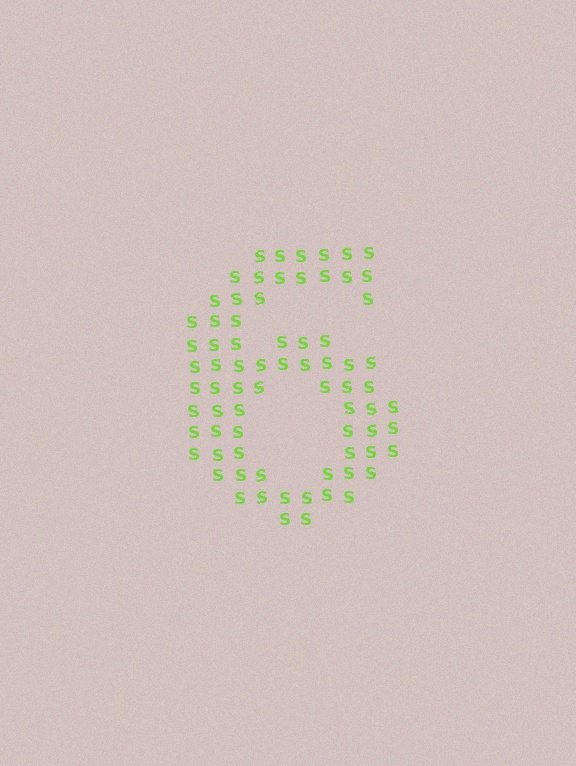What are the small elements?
The small elements are letter S's.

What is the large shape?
The large shape is the digit 6.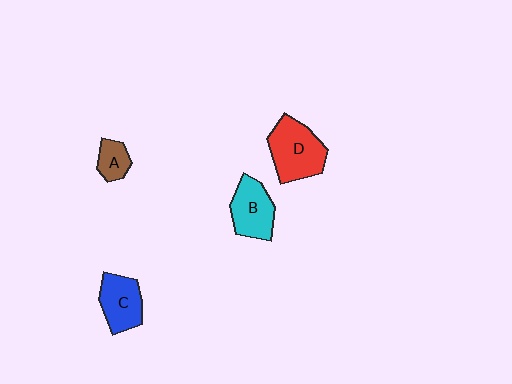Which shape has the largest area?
Shape D (red).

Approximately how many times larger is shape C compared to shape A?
Approximately 1.8 times.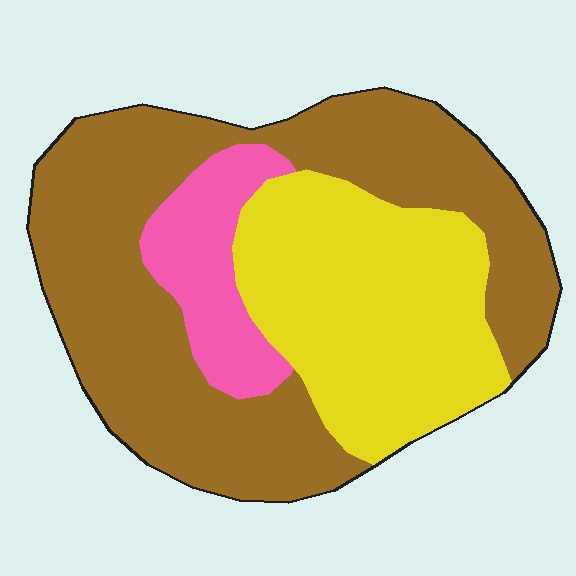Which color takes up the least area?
Pink, at roughly 10%.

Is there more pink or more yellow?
Yellow.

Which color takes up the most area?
Brown, at roughly 55%.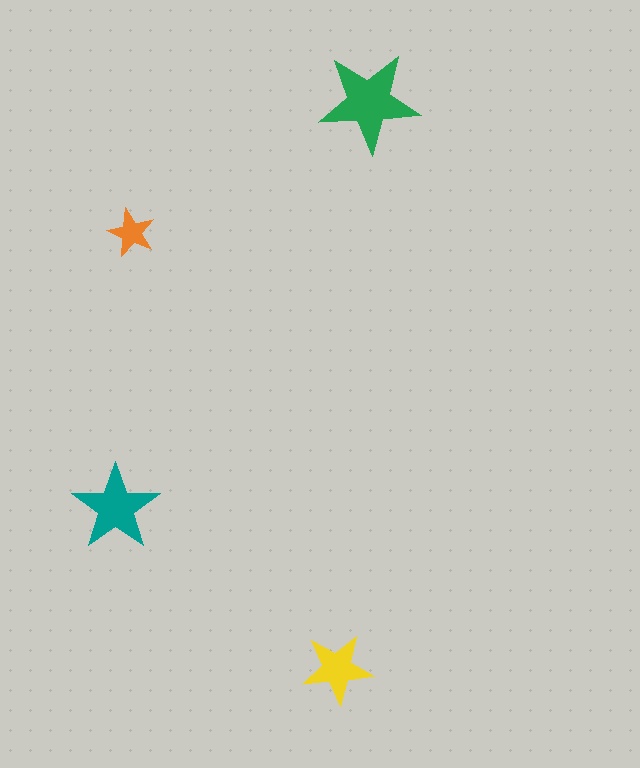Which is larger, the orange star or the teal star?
The teal one.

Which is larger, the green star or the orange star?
The green one.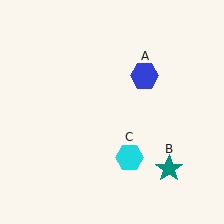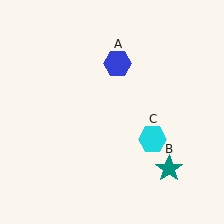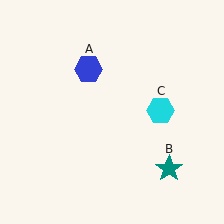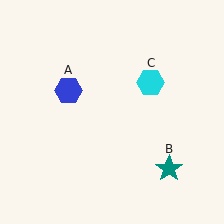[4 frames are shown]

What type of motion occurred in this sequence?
The blue hexagon (object A), cyan hexagon (object C) rotated counterclockwise around the center of the scene.